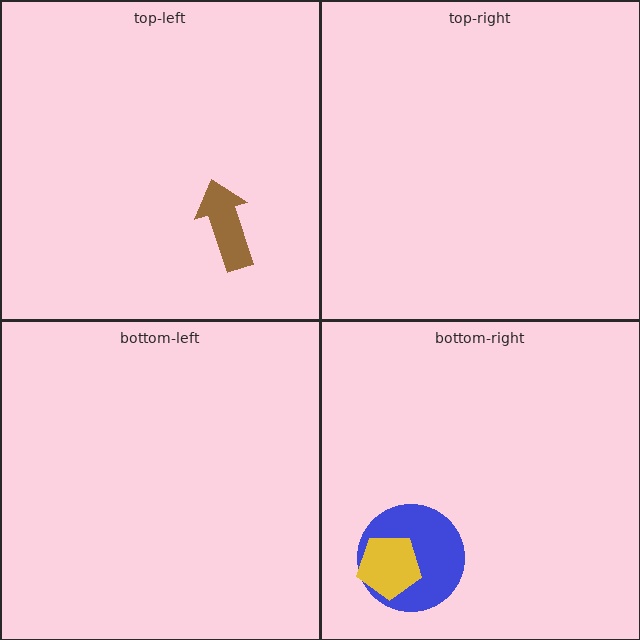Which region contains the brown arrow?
The top-left region.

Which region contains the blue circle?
The bottom-right region.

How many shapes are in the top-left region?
1.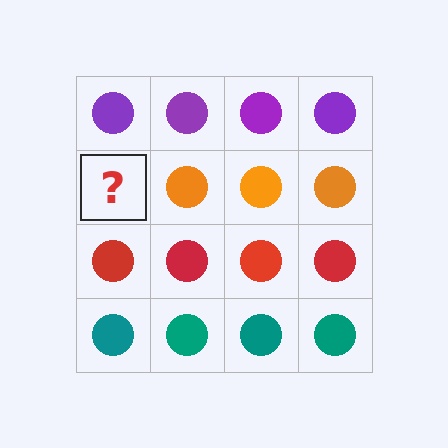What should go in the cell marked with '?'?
The missing cell should contain an orange circle.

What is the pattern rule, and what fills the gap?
The rule is that each row has a consistent color. The gap should be filled with an orange circle.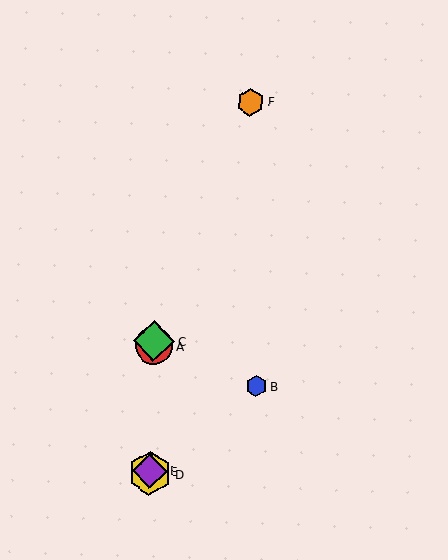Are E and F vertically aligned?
No, E is at x≈150 and F is at x≈250.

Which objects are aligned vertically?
Objects A, C, D, E are aligned vertically.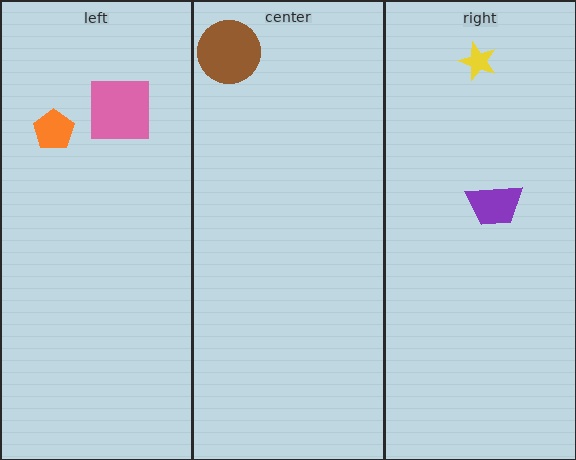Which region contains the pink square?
The left region.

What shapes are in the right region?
The purple trapezoid, the yellow star.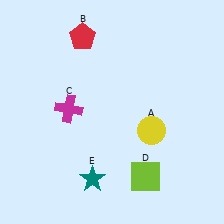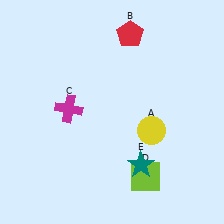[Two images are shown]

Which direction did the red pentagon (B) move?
The red pentagon (B) moved right.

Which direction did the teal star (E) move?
The teal star (E) moved right.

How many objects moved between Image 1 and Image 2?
2 objects moved between the two images.